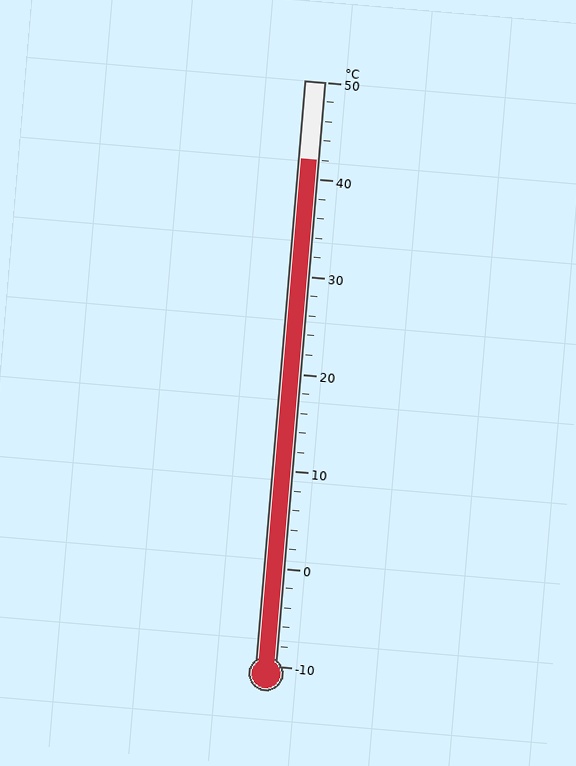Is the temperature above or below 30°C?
The temperature is above 30°C.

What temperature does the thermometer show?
The thermometer shows approximately 42°C.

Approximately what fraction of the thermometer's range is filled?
The thermometer is filled to approximately 85% of its range.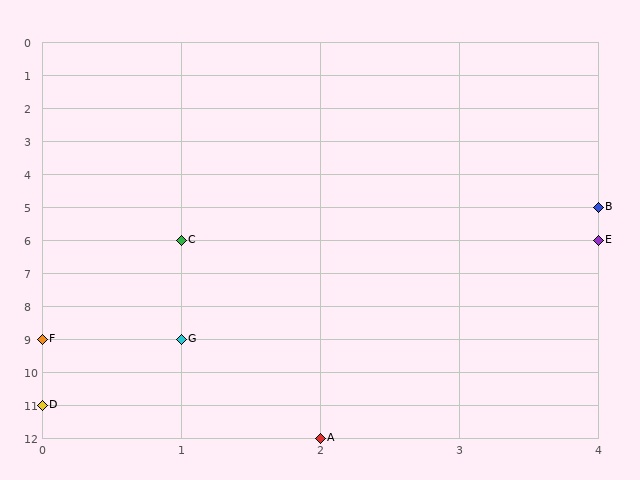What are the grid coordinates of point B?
Point B is at grid coordinates (4, 5).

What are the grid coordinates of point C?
Point C is at grid coordinates (1, 6).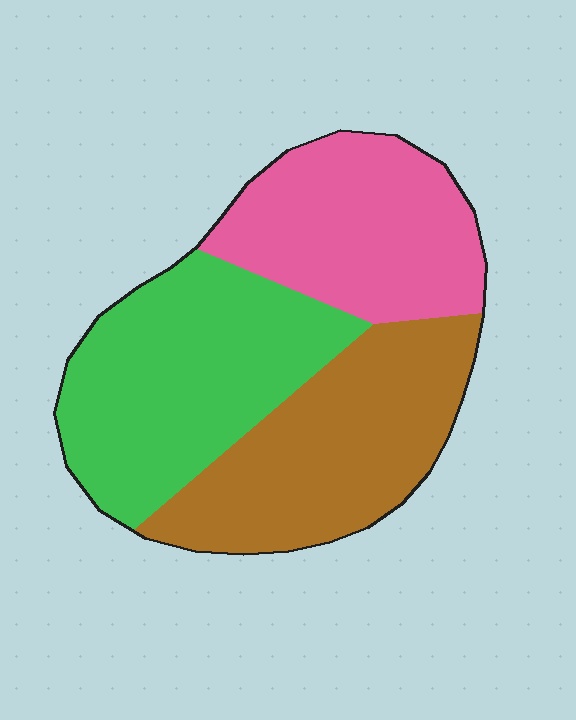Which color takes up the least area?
Pink, at roughly 30%.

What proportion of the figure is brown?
Brown takes up about one third (1/3) of the figure.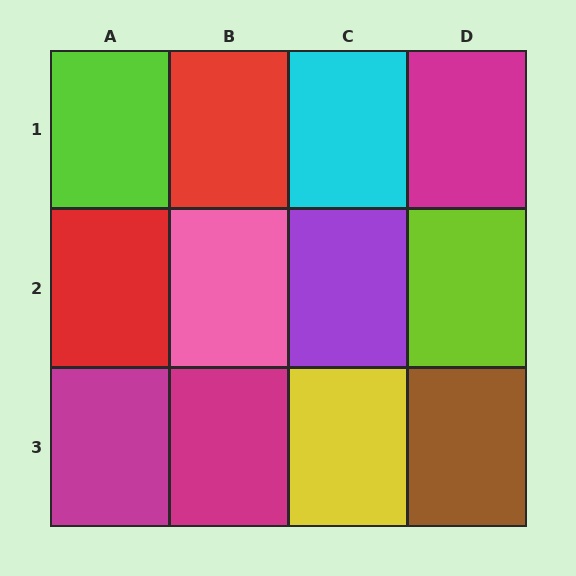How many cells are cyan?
1 cell is cyan.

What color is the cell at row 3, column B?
Magenta.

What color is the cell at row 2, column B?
Pink.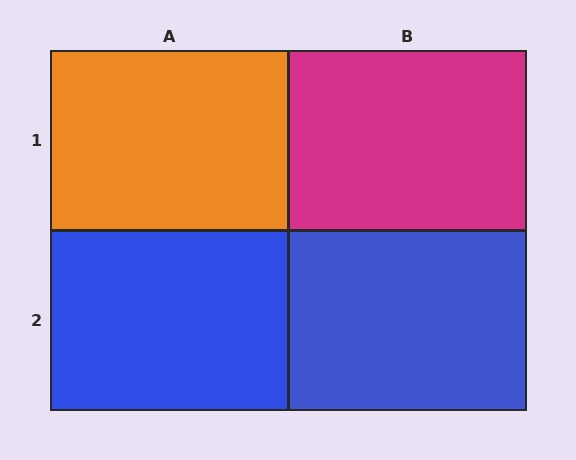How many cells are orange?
1 cell is orange.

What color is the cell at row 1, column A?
Orange.